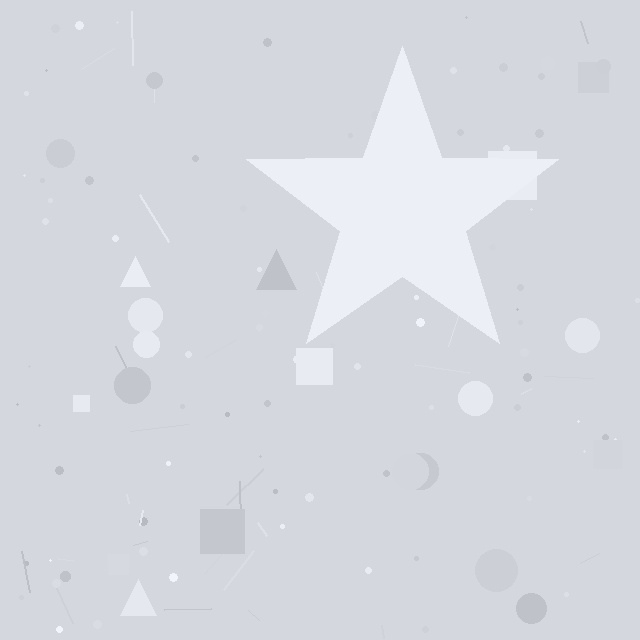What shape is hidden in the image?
A star is hidden in the image.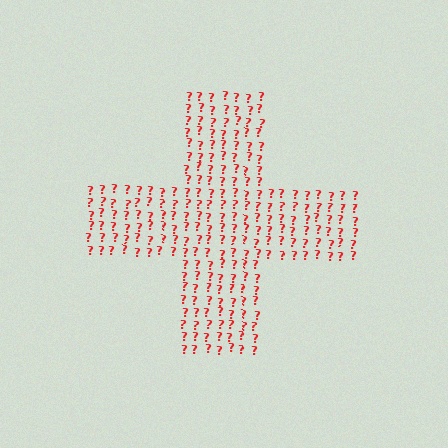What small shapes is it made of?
It is made of small question marks.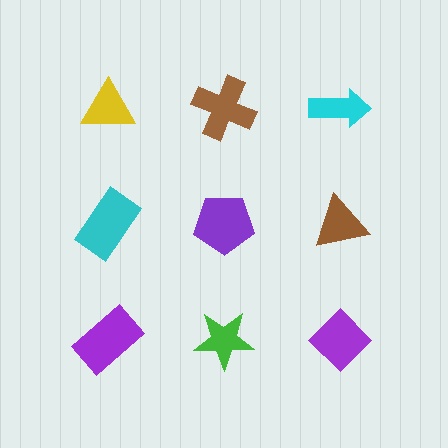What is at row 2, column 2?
A purple pentagon.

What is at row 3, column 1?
A purple rectangle.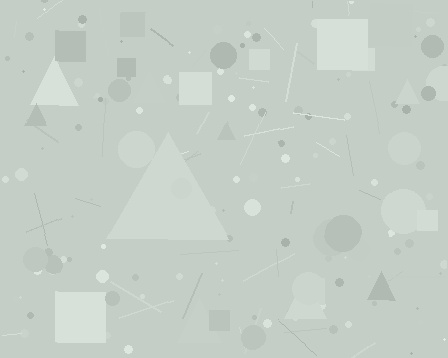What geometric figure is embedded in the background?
A triangle is embedded in the background.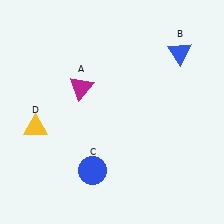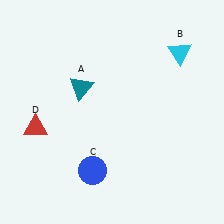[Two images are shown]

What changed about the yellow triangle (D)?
In Image 1, D is yellow. In Image 2, it changed to red.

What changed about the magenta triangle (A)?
In Image 1, A is magenta. In Image 2, it changed to teal.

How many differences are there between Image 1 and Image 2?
There are 3 differences between the two images.